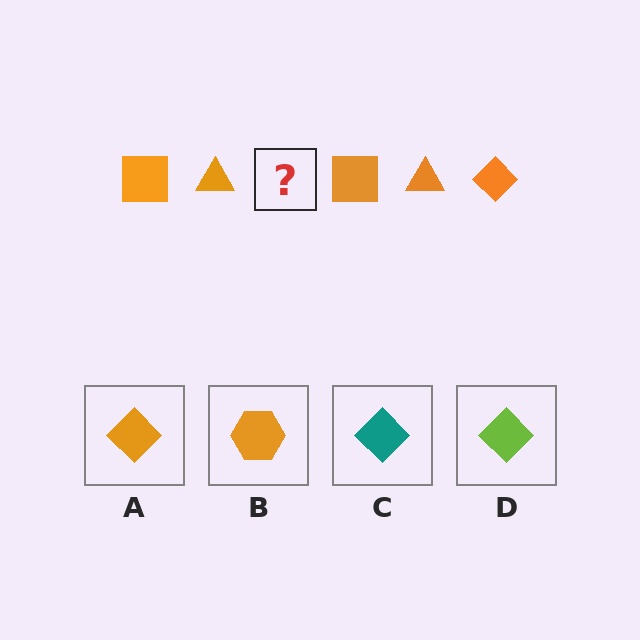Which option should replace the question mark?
Option A.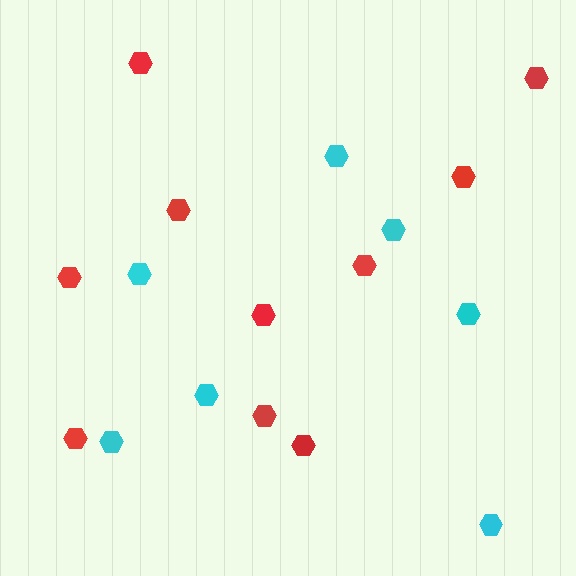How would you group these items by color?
There are 2 groups: one group of red hexagons (10) and one group of cyan hexagons (7).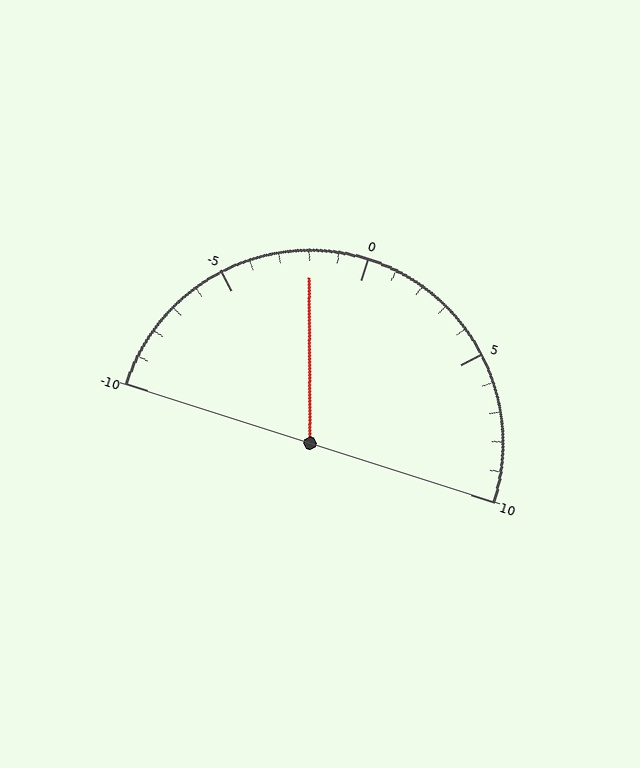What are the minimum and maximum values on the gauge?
The gauge ranges from -10 to 10.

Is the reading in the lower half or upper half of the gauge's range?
The reading is in the lower half of the range (-10 to 10).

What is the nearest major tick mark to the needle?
The nearest major tick mark is 0.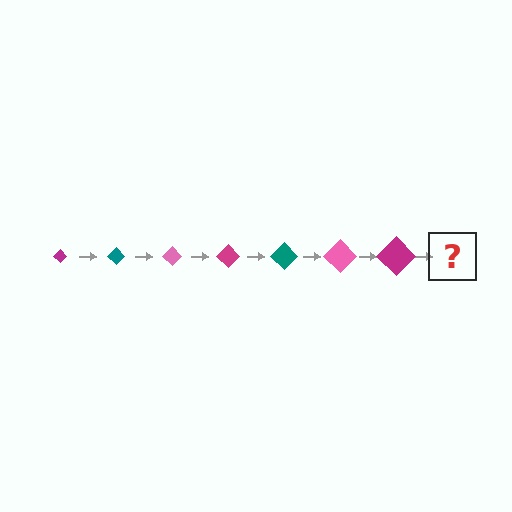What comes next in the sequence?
The next element should be a teal diamond, larger than the previous one.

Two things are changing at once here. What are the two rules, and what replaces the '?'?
The two rules are that the diamond grows larger each step and the color cycles through magenta, teal, and pink. The '?' should be a teal diamond, larger than the previous one.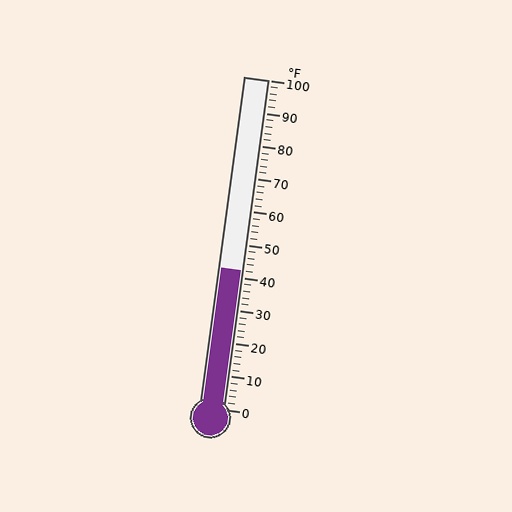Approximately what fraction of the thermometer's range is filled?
The thermometer is filled to approximately 40% of its range.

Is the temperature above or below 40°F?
The temperature is above 40°F.